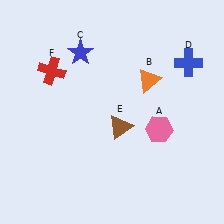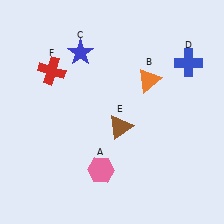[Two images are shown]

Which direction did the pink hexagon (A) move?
The pink hexagon (A) moved left.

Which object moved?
The pink hexagon (A) moved left.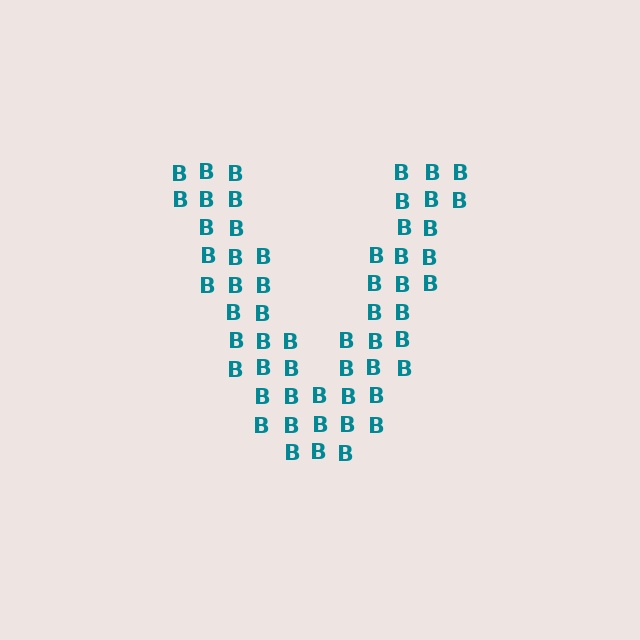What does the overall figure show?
The overall figure shows the letter V.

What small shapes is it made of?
It is made of small letter B's.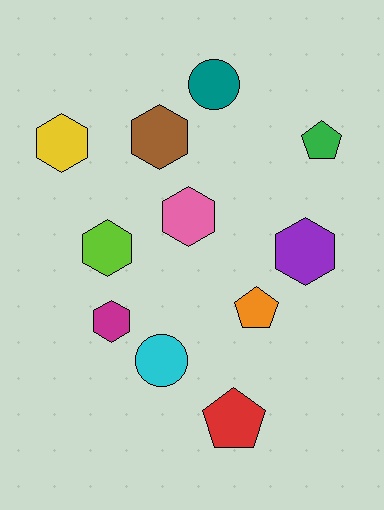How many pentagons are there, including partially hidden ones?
There are 3 pentagons.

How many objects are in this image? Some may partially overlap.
There are 11 objects.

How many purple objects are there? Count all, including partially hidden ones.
There is 1 purple object.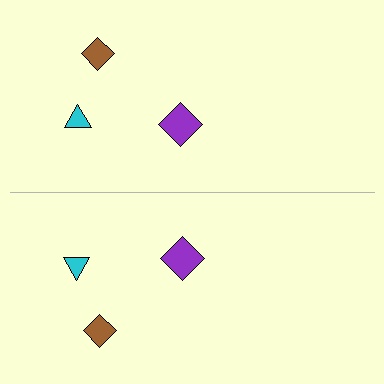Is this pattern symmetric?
Yes, this pattern has bilateral (reflection) symmetry.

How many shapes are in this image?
There are 6 shapes in this image.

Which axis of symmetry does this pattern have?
The pattern has a horizontal axis of symmetry running through the center of the image.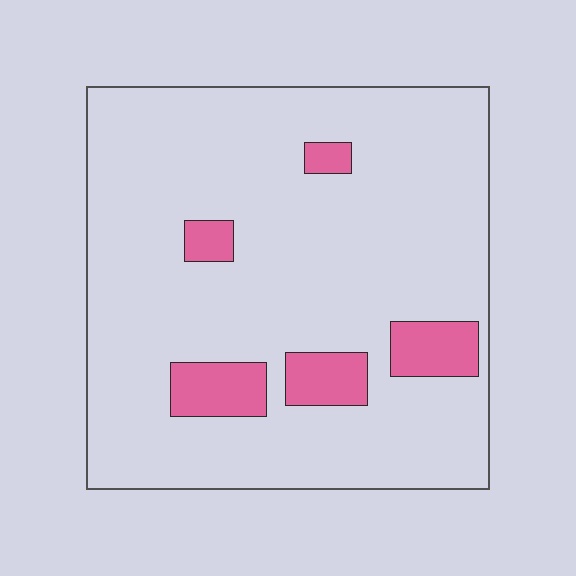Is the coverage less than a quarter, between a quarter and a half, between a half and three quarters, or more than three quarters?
Less than a quarter.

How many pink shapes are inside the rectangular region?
5.